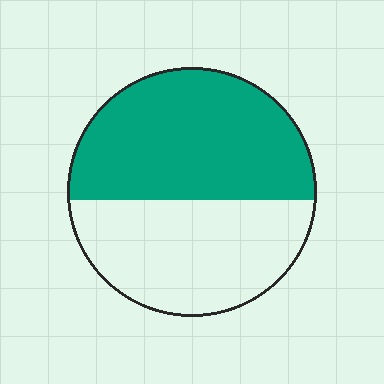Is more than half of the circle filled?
Yes.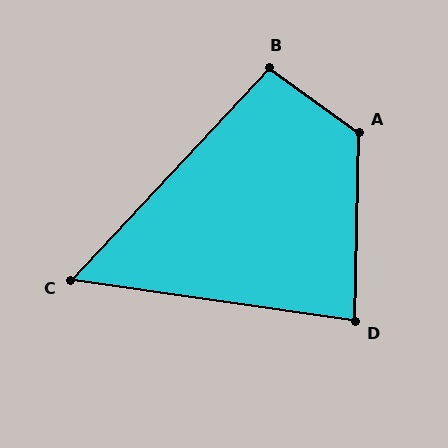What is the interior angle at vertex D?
Approximately 83 degrees (acute).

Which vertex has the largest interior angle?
A, at approximately 125 degrees.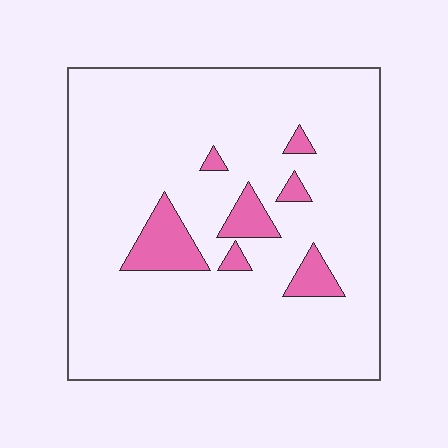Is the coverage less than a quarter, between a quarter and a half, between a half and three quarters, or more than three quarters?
Less than a quarter.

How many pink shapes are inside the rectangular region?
7.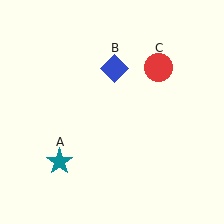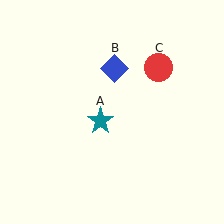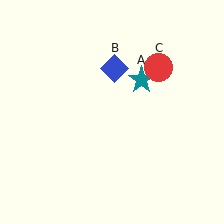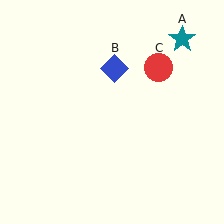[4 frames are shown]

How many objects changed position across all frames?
1 object changed position: teal star (object A).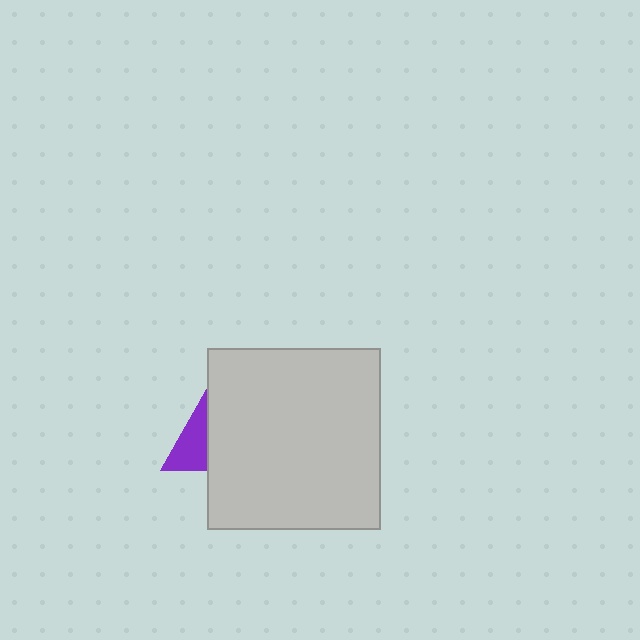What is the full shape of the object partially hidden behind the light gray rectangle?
The partially hidden object is a purple triangle.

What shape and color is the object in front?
The object in front is a light gray rectangle.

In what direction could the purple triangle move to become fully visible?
The purple triangle could move left. That would shift it out from behind the light gray rectangle entirely.